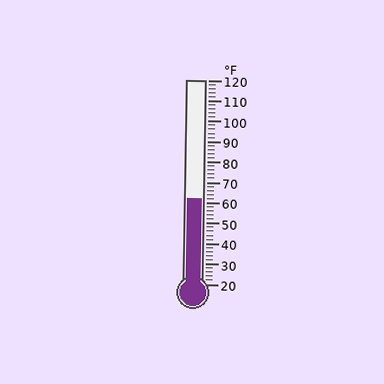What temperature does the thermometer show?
The thermometer shows approximately 62°F.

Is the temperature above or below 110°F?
The temperature is below 110°F.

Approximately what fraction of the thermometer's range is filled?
The thermometer is filled to approximately 40% of its range.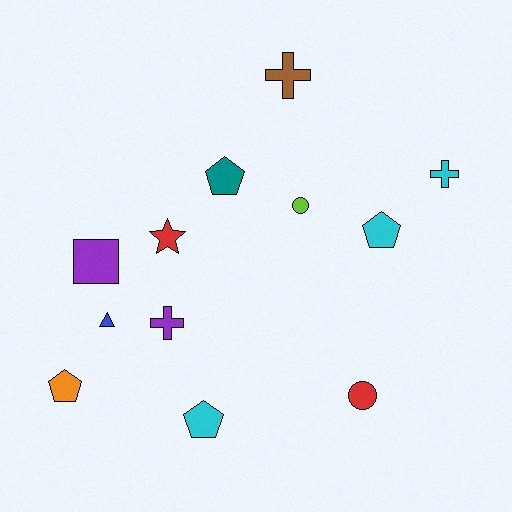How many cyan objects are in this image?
There are 3 cyan objects.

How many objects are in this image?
There are 12 objects.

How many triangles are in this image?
There is 1 triangle.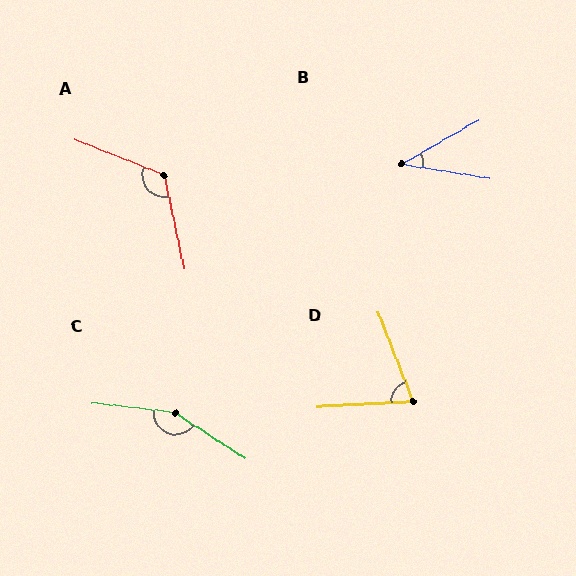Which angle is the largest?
C, at approximately 154 degrees.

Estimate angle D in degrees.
Approximately 72 degrees.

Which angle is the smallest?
B, at approximately 39 degrees.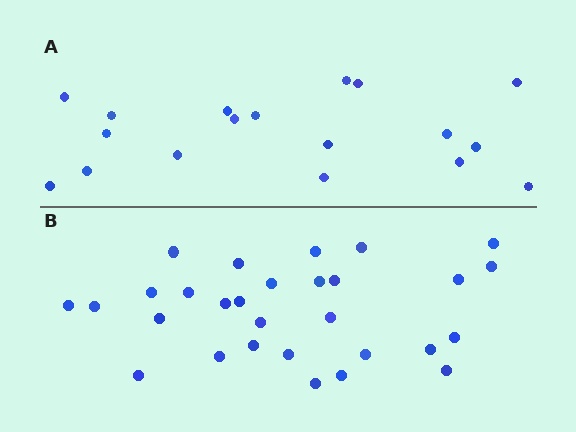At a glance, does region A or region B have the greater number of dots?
Region B (the bottom region) has more dots.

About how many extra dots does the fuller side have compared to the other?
Region B has roughly 12 or so more dots than region A.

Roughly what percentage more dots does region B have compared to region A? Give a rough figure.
About 60% more.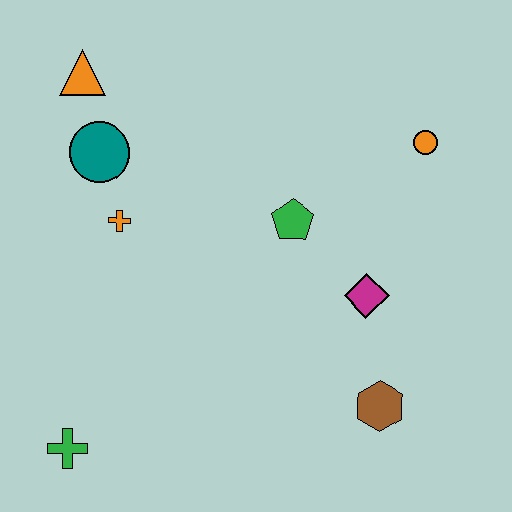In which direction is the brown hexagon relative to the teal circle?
The brown hexagon is to the right of the teal circle.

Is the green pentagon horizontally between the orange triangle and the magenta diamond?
Yes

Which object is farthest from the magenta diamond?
The orange triangle is farthest from the magenta diamond.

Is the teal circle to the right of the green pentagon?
No